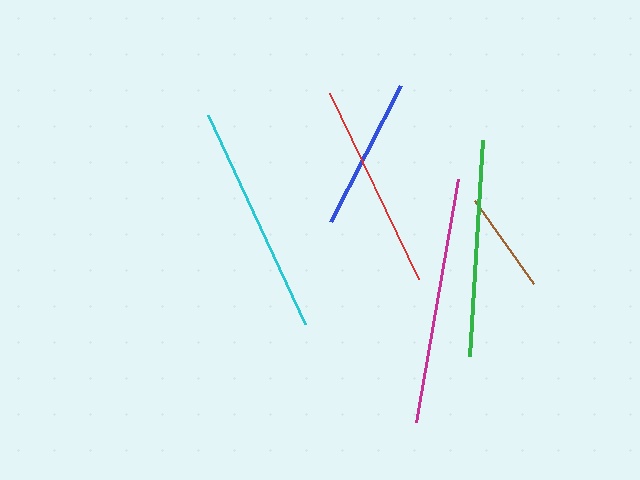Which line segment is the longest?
The magenta line is the longest at approximately 247 pixels.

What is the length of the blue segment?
The blue segment is approximately 152 pixels long.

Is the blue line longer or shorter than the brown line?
The blue line is longer than the brown line.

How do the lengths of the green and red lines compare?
The green and red lines are approximately the same length.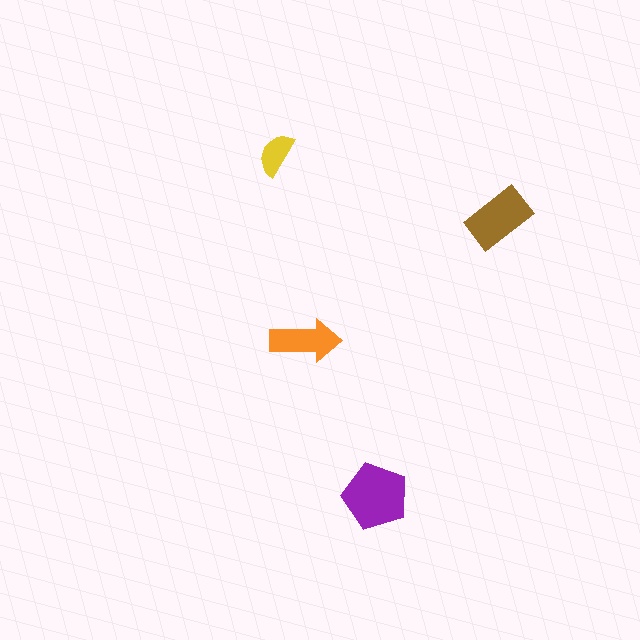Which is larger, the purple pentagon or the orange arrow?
The purple pentagon.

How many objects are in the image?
There are 4 objects in the image.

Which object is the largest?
The purple pentagon.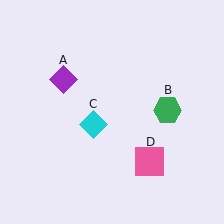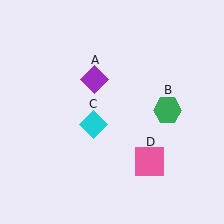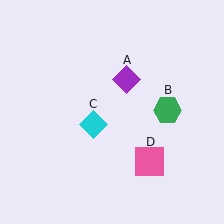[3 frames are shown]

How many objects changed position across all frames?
1 object changed position: purple diamond (object A).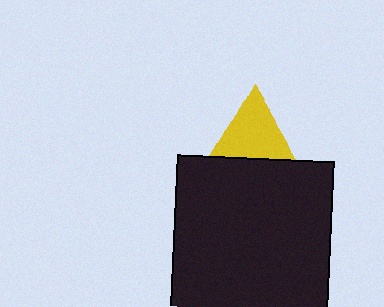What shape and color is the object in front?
The object in front is a black square.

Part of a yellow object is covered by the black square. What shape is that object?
It is a triangle.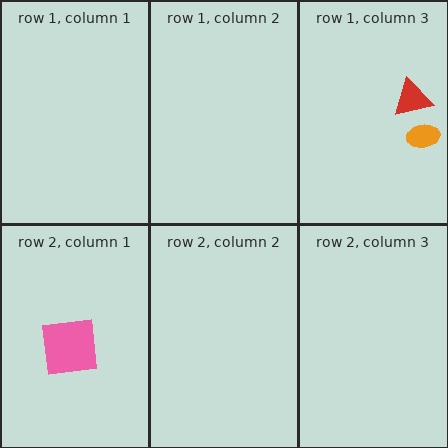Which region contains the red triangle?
The row 1, column 3 region.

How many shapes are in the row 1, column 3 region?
2.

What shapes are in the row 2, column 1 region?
The pink square.